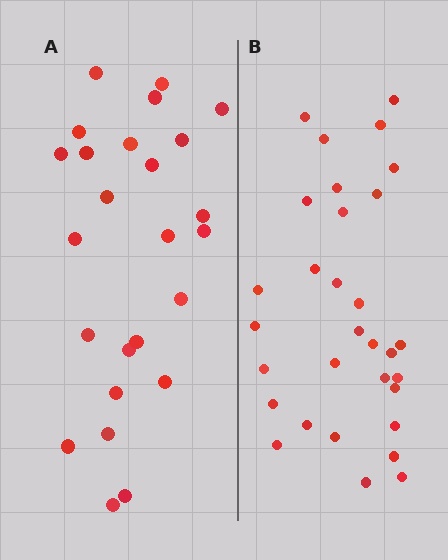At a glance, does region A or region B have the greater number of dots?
Region B (the right region) has more dots.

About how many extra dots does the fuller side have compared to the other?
Region B has about 6 more dots than region A.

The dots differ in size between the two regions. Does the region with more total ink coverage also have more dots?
No. Region A has more total ink coverage because its dots are larger, but region B actually contains more individual dots. Total area can be misleading — the number of items is what matters here.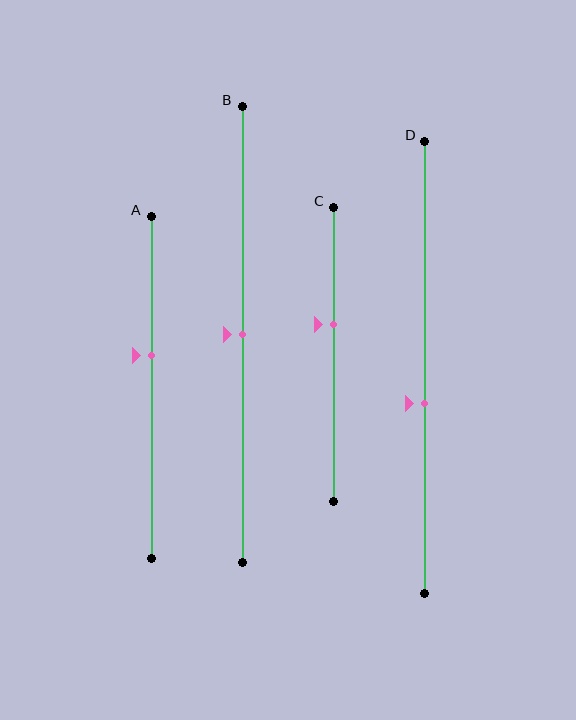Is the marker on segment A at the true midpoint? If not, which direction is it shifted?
No, the marker on segment A is shifted upward by about 9% of the segment length.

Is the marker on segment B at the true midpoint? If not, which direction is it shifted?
Yes, the marker on segment B is at the true midpoint.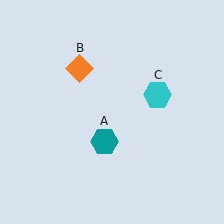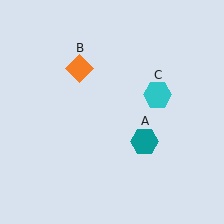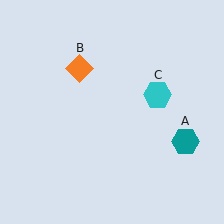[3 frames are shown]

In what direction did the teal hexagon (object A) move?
The teal hexagon (object A) moved right.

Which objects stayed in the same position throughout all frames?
Orange diamond (object B) and cyan hexagon (object C) remained stationary.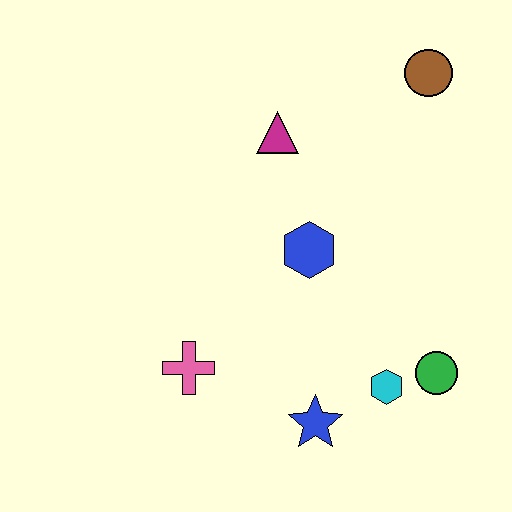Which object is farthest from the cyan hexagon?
The brown circle is farthest from the cyan hexagon.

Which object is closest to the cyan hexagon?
The green circle is closest to the cyan hexagon.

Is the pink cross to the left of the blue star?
Yes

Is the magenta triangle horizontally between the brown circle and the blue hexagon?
No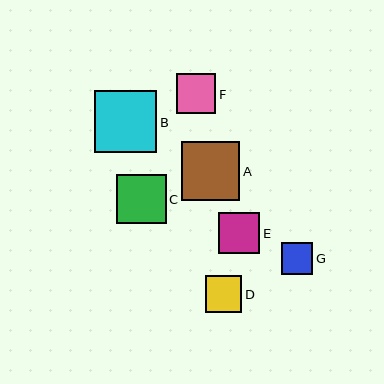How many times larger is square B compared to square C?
Square B is approximately 1.3 times the size of square C.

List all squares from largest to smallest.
From largest to smallest: B, A, C, E, F, D, G.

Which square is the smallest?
Square G is the smallest with a size of approximately 32 pixels.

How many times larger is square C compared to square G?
Square C is approximately 1.6 times the size of square G.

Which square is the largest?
Square B is the largest with a size of approximately 62 pixels.